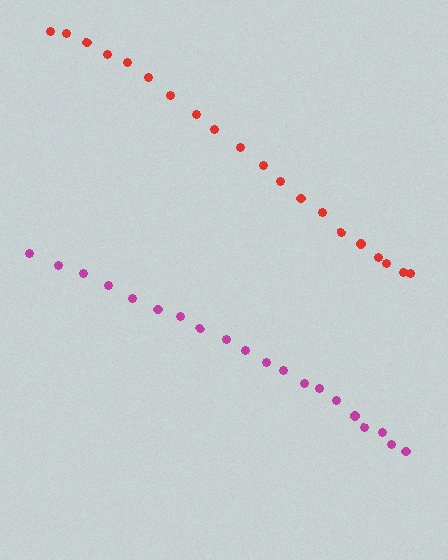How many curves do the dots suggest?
There are 2 distinct paths.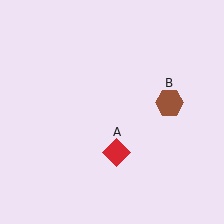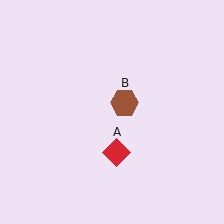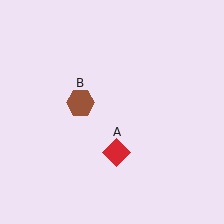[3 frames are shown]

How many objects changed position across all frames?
1 object changed position: brown hexagon (object B).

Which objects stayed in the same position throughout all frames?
Red diamond (object A) remained stationary.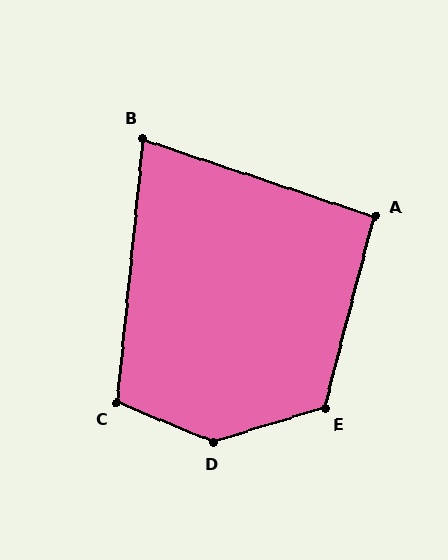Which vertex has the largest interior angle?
D, at approximately 140 degrees.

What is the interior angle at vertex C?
Approximately 107 degrees (obtuse).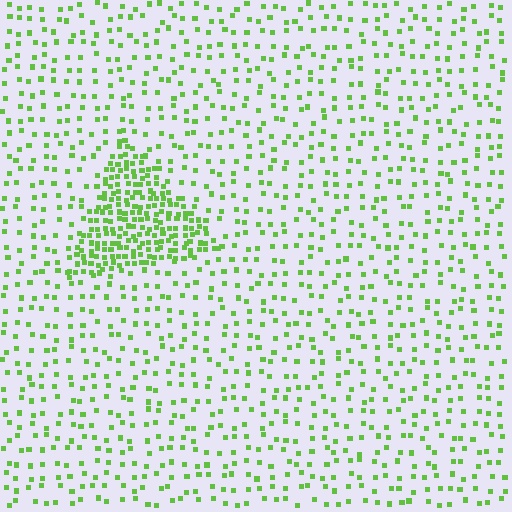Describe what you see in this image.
The image contains small lime elements arranged at two different densities. A triangle-shaped region is visible where the elements are more densely packed than the surrounding area.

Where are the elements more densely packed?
The elements are more densely packed inside the triangle boundary.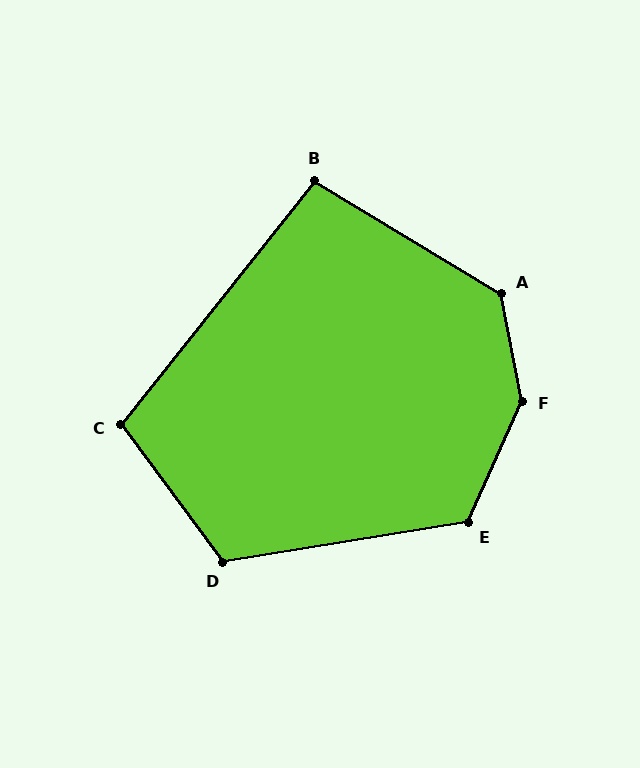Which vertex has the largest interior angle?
F, at approximately 145 degrees.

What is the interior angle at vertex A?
Approximately 132 degrees (obtuse).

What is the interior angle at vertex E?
Approximately 123 degrees (obtuse).